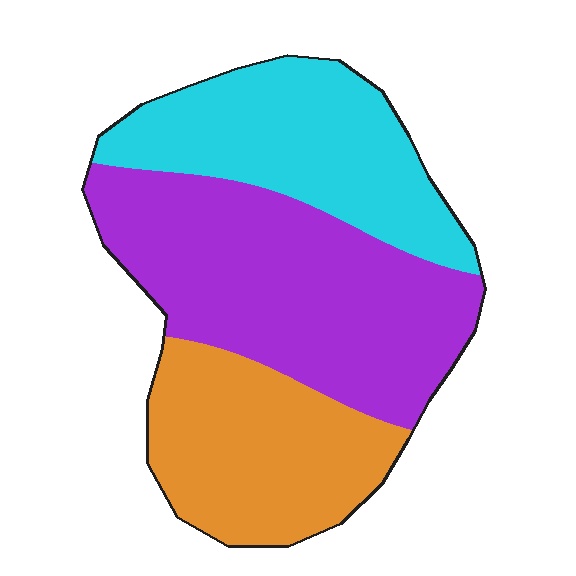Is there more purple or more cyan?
Purple.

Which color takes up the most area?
Purple, at roughly 45%.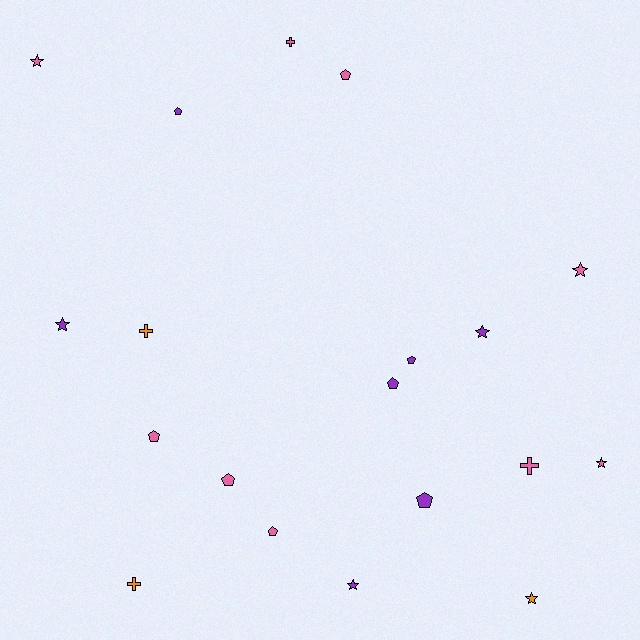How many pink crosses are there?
There are 2 pink crosses.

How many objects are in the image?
There are 19 objects.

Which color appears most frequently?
Pink, with 9 objects.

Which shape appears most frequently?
Pentagon, with 8 objects.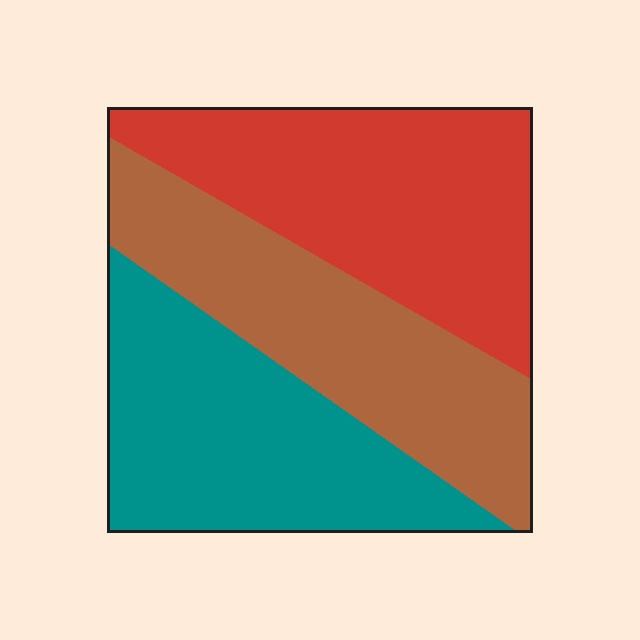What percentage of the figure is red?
Red takes up about three eighths (3/8) of the figure.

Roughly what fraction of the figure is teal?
Teal takes up about one third (1/3) of the figure.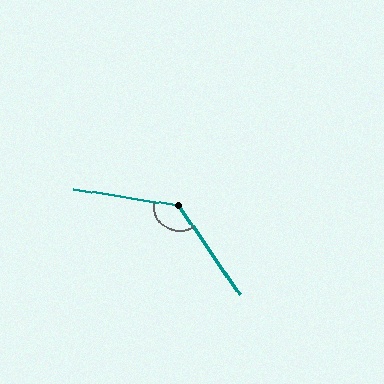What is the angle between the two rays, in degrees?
Approximately 133 degrees.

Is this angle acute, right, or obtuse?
It is obtuse.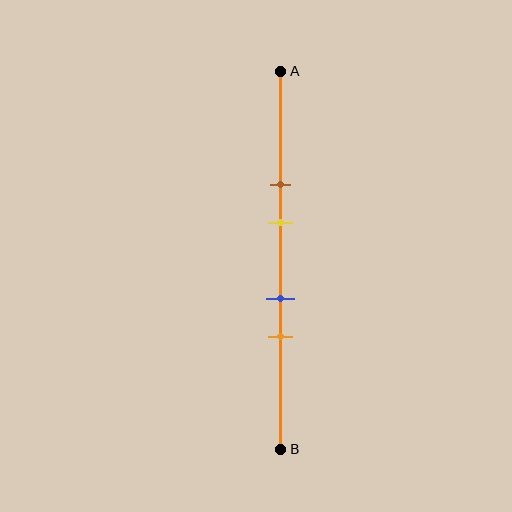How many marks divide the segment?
There are 4 marks dividing the segment.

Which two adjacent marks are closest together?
The blue and orange marks are the closest adjacent pair.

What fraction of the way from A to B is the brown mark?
The brown mark is approximately 30% (0.3) of the way from A to B.